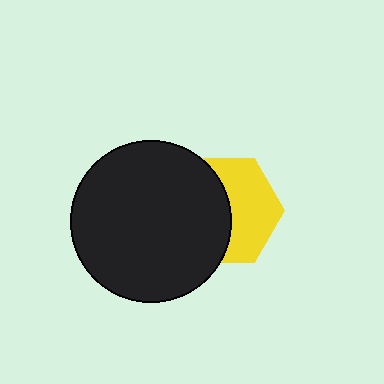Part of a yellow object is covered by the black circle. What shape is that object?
It is a hexagon.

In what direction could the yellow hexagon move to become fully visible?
The yellow hexagon could move right. That would shift it out from behind the black circle entirely.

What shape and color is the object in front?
The object in front is a black circle.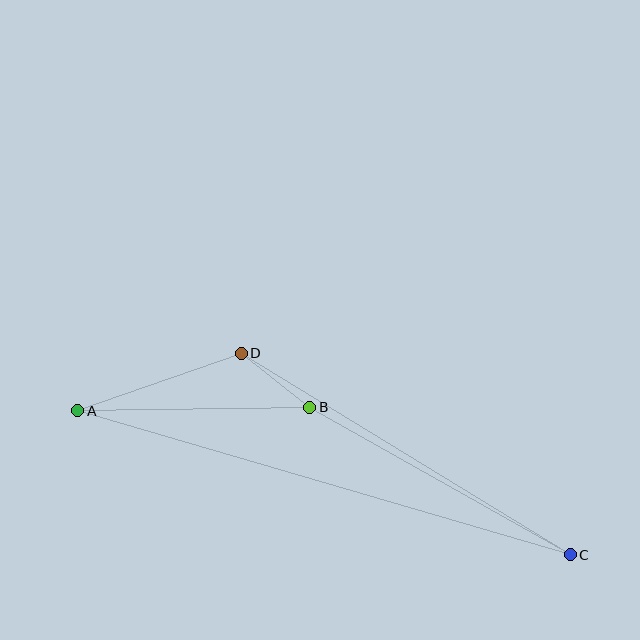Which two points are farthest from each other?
Points A and C are farthest from each other.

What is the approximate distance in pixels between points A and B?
The distance between A and B is approximately 232 pixels.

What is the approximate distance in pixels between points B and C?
The distance between B and C is approximately 300 pixels.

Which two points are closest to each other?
Points B and D are closest to each other.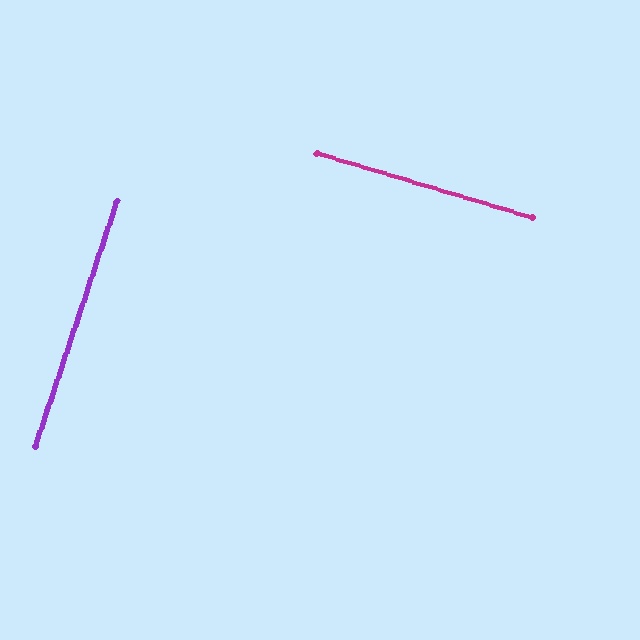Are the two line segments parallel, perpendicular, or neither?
Perpendicular — they meet at approximately 88°.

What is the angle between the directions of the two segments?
Approximately 88 degrees.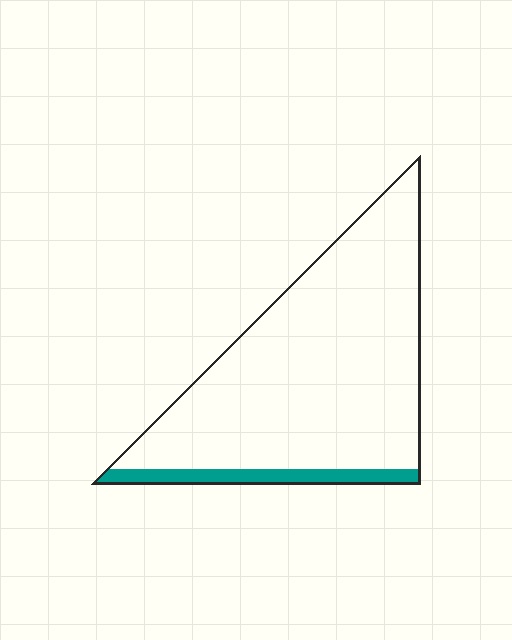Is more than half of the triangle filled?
No.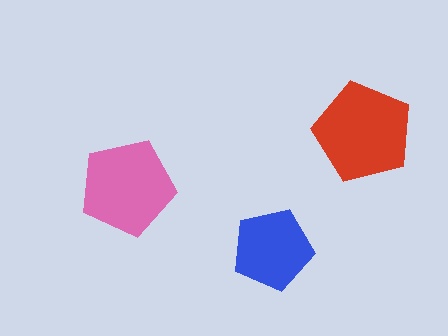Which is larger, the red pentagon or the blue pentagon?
The red one.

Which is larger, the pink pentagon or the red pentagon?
The red one.